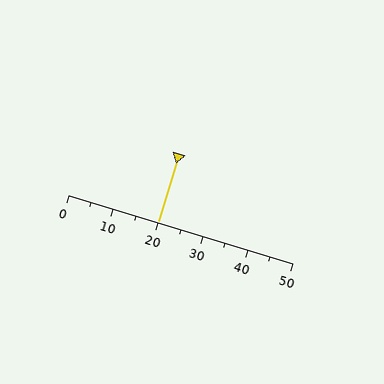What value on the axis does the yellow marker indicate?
The marker indicates approximately 20.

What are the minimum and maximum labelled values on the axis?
The axis runs from 0 to 50.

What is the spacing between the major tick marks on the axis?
The major ticks are spaced 10 apart.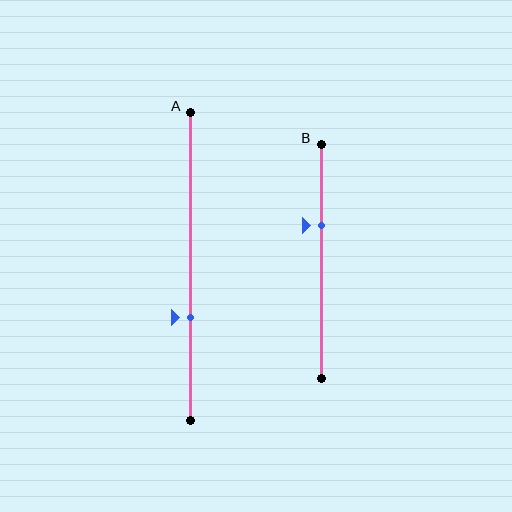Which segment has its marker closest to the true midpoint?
Segment B has its marker closest to the true midpoint.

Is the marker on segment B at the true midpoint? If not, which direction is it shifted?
No, the marker on segment B is shifted upward by about 16% of the segment length.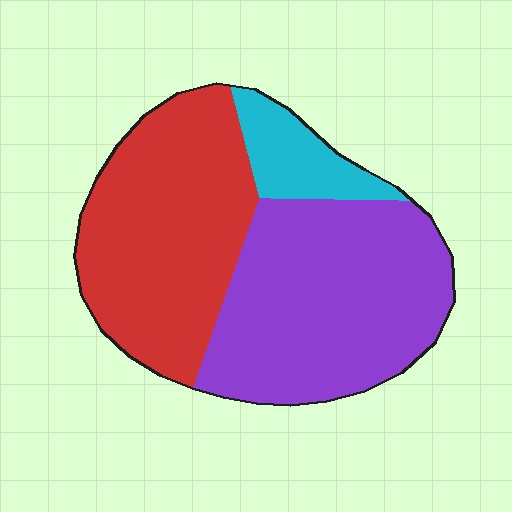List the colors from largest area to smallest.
From largest to smallest: purple, red, cyan.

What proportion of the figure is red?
Red covers roughly 40% of the figure.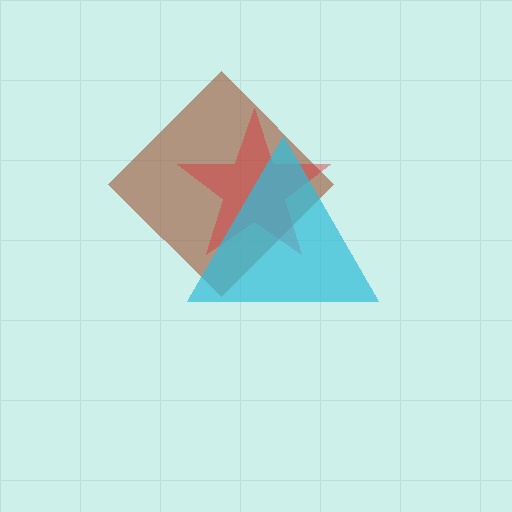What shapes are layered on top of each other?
The layered shapes are: a brown diamond, a red star, a cyan triangle.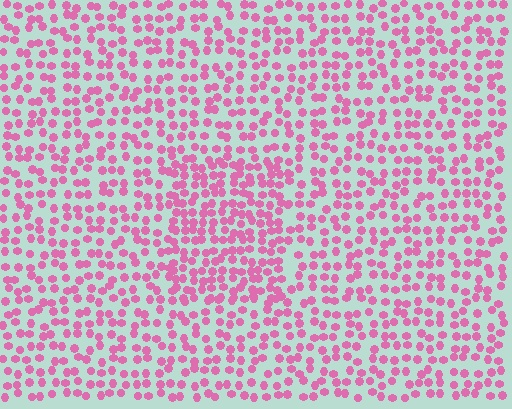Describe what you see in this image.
The image contains small pink elements arranged at two different densities. A rectangle-shaped region is visible where the elements are more densely packed than the surrounding area.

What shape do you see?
I see a rectangle.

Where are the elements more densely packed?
The elements are more densely packed inside the rectangle boundary.